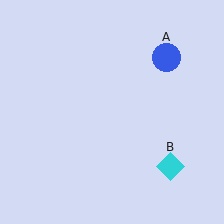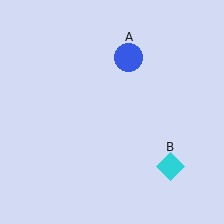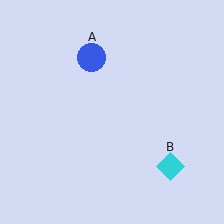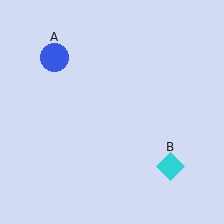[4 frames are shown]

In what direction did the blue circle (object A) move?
The blue circle (object A) moved left.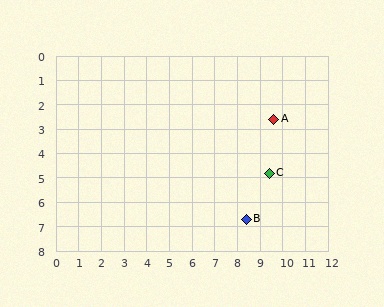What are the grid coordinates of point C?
Point C is at approximately (9.4, 4.8).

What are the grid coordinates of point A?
Point A is at approximately (9.6, 2.6).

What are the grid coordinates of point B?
Point B is at approximately (8.4, 6.7).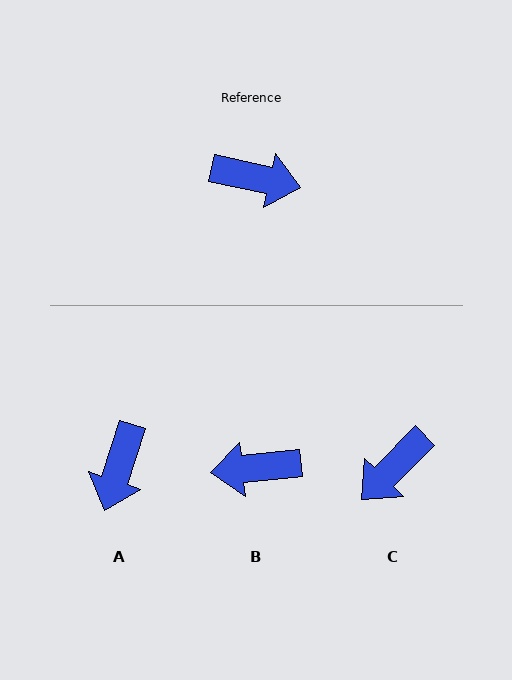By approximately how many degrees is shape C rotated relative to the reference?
Approximately 122 degrees clockwise.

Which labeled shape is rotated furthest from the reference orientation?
B, about 161 degrees away.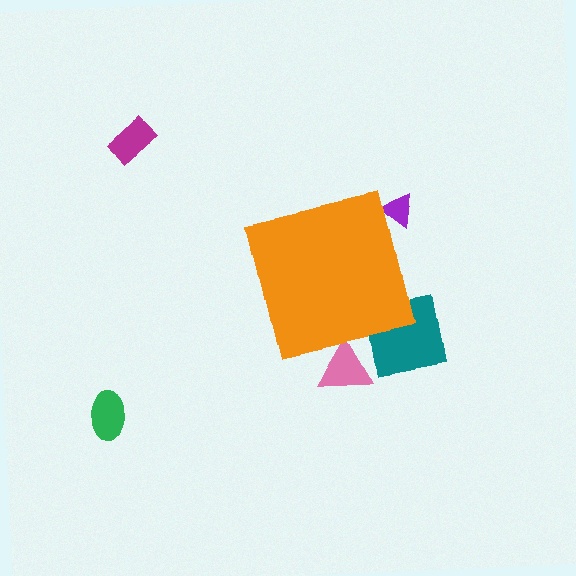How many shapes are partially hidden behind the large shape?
3 shapes are partially hidden.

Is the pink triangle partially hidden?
Yes, the pink triangle is partially hidden behind the orange square.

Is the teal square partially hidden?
Yes, the teal square is partially hidden behind the orange square.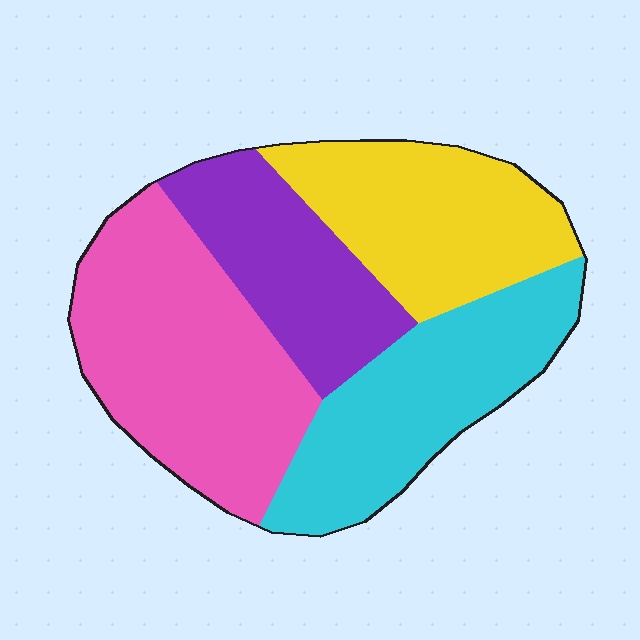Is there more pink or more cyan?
Pink.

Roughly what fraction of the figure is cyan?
Cyan takes up less than a quarter of the figure.